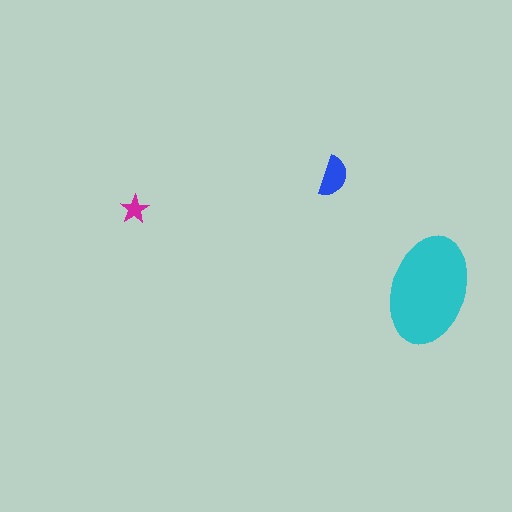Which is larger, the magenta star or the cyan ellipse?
The cyan ellipse.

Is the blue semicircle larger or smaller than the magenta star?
Larger.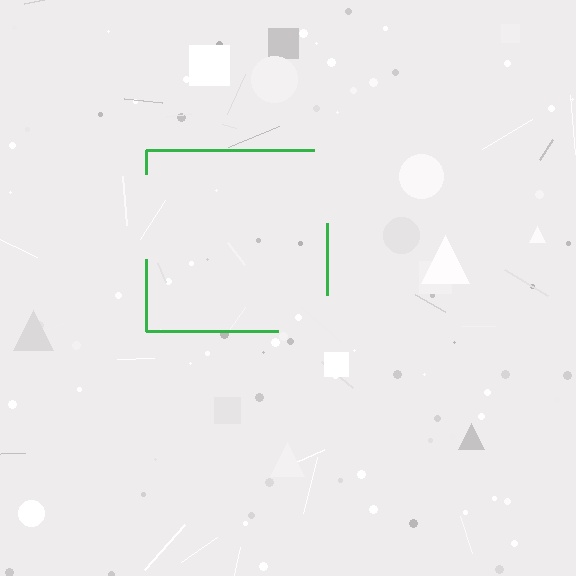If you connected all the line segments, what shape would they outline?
They would outline a square.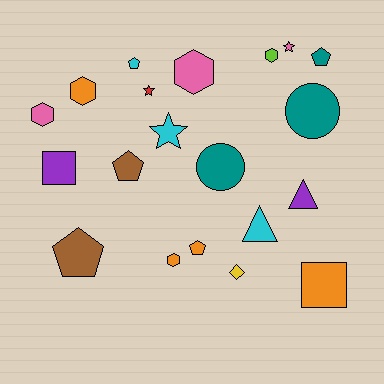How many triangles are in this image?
There are 2 triangles.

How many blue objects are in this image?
There are no blue objects.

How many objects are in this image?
There are 20 objects.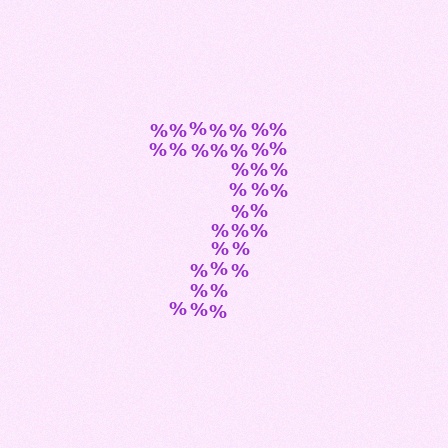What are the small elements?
The small elements are percent signs.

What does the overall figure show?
The overall figure shows the digit 7.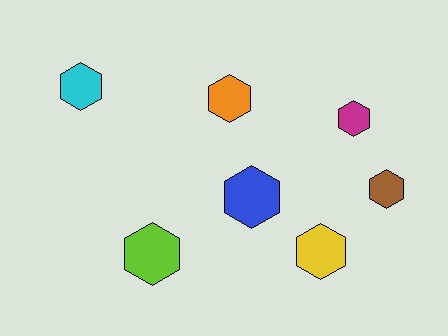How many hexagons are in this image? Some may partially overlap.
There are 7 hexagons.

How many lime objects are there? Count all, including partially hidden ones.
There is 1 lime object.